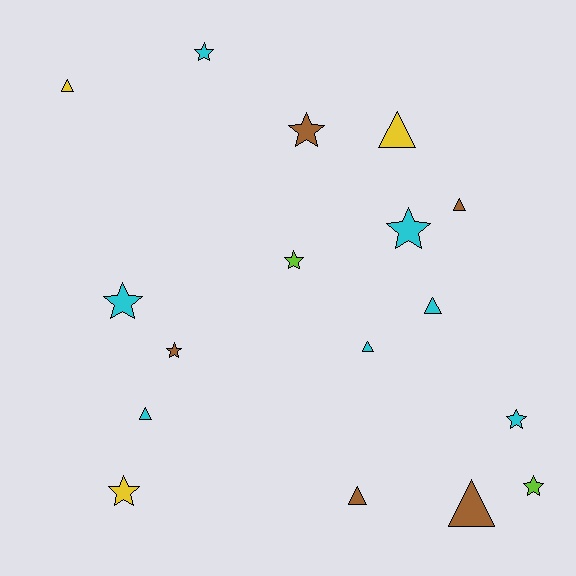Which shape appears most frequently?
Star, with 9 objects.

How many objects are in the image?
There are 17 objects.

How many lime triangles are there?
There are no lime triangles.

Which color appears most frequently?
Cyan, with 7 objects.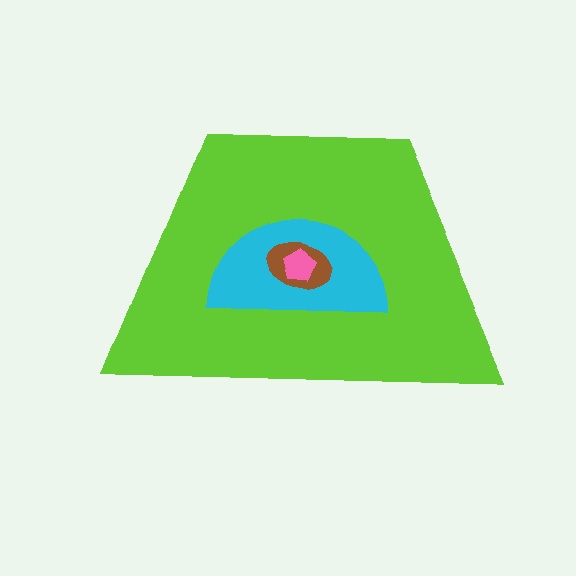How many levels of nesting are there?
4.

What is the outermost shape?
The lime trapezoid.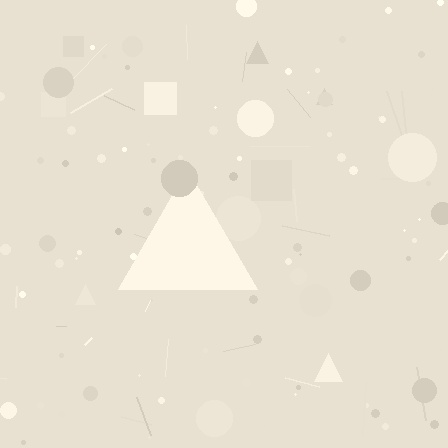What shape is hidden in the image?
A triangle is hidden in the image.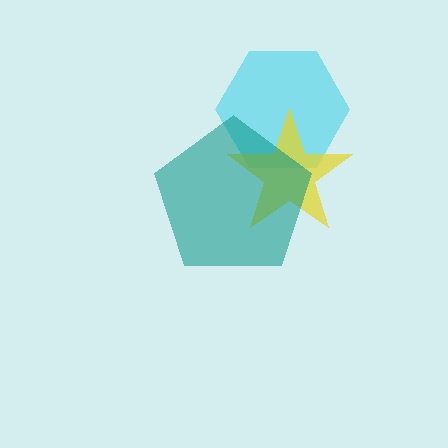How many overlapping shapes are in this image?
There are 3 overlapping shapes in the image.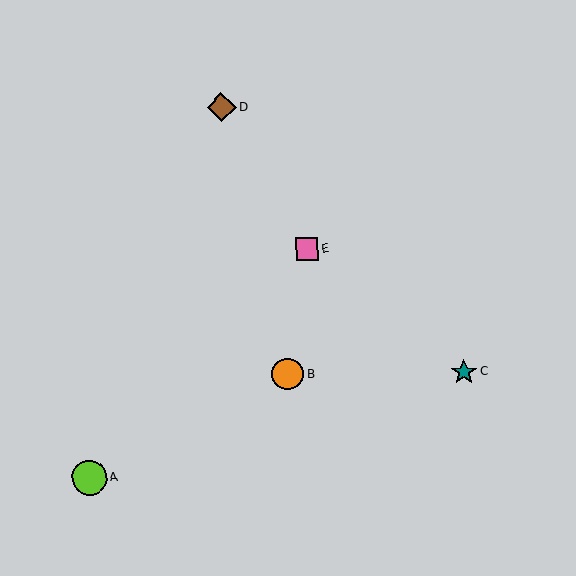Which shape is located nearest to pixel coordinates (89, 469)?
The lime circle (labeled A) at (89, 477) is nearest to that location.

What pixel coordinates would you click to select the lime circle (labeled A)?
Click at (89, 477) to select the lime circle A.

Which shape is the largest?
The lime circle (labeled A) is the largest.